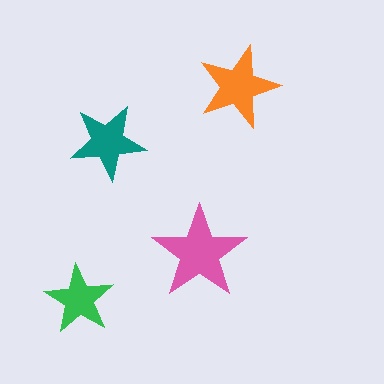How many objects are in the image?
There are 4 objects in the image.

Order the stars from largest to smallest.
the pink one, the orange one, the teal one, the green one.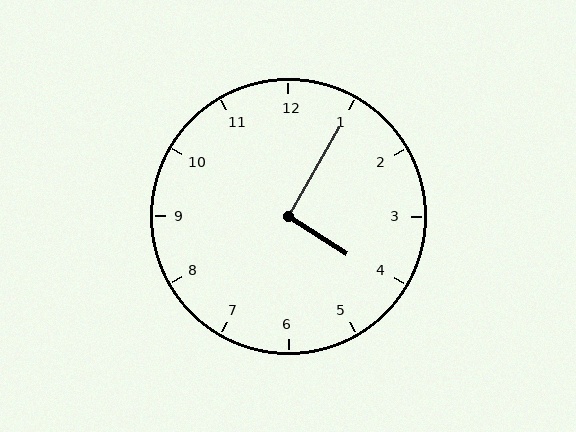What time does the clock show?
4:05.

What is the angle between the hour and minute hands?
Approximately 92 degrees.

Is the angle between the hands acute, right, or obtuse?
It is right.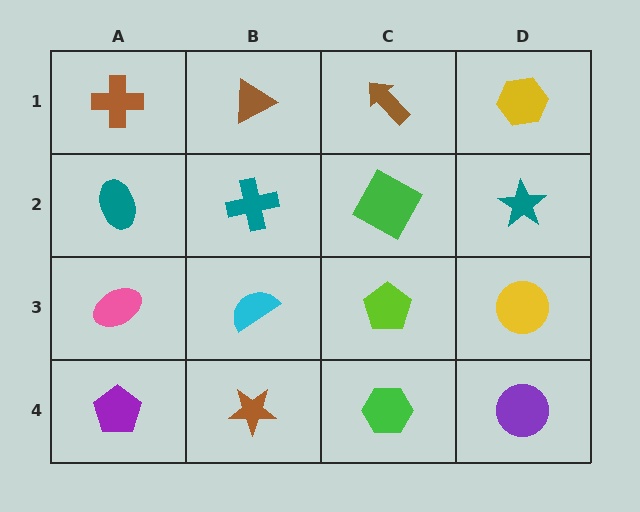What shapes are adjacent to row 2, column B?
A brown triangle (row 1, column B), a cyan semicircle (row 3, column B), a teal ellipse (row 2, column A), a green square (row 2, column C).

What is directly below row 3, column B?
A brown star.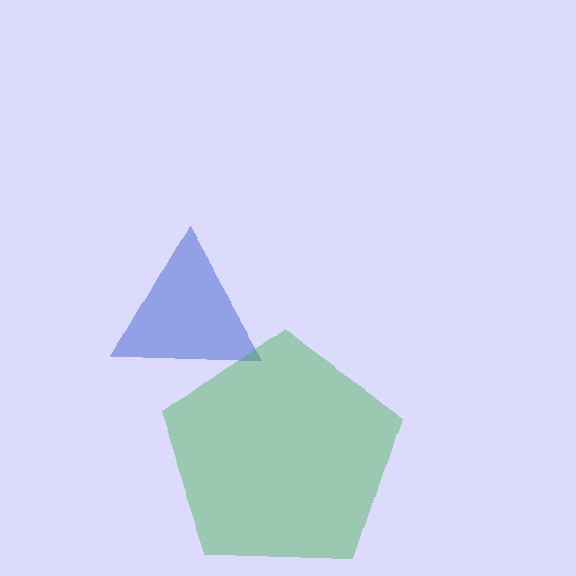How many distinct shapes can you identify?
There are 2 distinct shapes: a blue triangle, a green pentagon.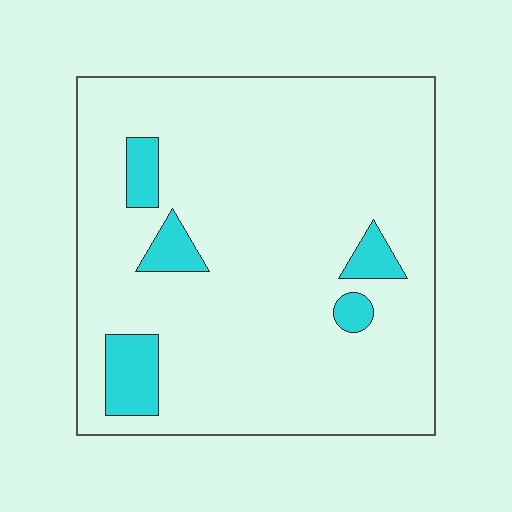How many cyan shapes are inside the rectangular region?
5.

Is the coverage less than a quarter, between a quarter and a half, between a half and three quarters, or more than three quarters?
Less than a quarter.